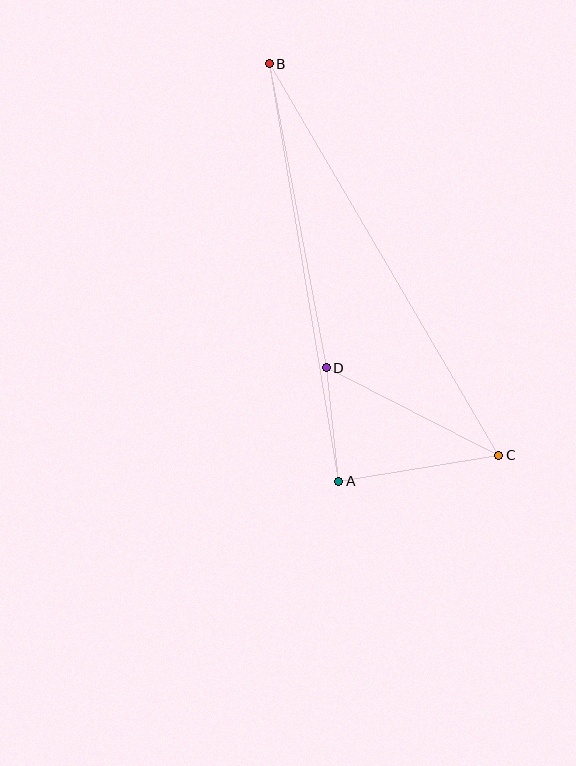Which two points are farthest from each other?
Points B and C are farthest from each other.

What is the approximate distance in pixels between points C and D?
The distance between C and D is approximately 193 pixels.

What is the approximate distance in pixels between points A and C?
The distance between A and C is approximately 162 pixels.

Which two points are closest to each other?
Points A and D are closest to each other.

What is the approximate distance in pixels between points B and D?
The distance between B and D is approximately 309 pixels.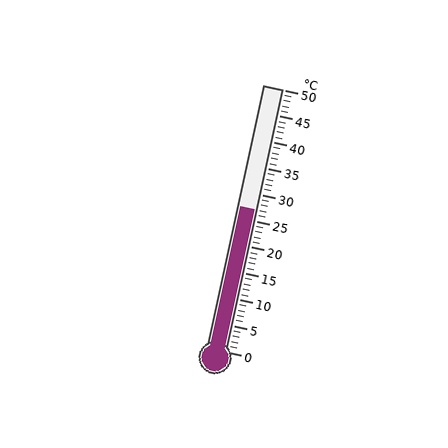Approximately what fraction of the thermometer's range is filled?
The thermometer is filled to approximately 55% of its range.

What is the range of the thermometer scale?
The thermometer scale ranges from 0°C to 50°C.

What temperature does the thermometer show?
The thermometer shows approximately 27°C.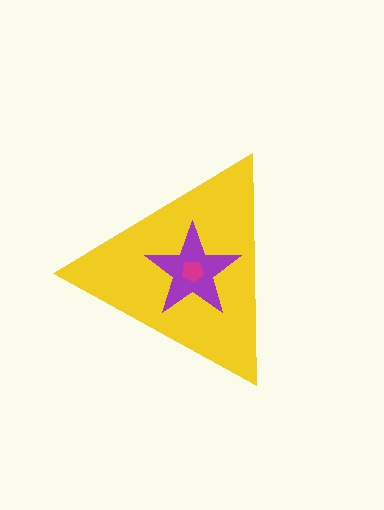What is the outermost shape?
The yellow triangle.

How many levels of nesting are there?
3.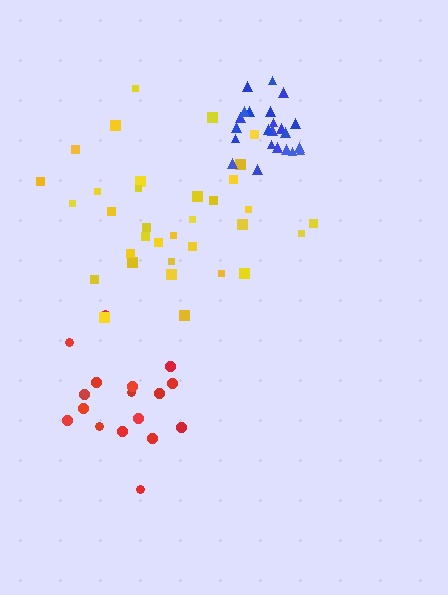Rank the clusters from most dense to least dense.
blue, yellow, red.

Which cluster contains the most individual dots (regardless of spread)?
Yellow (34).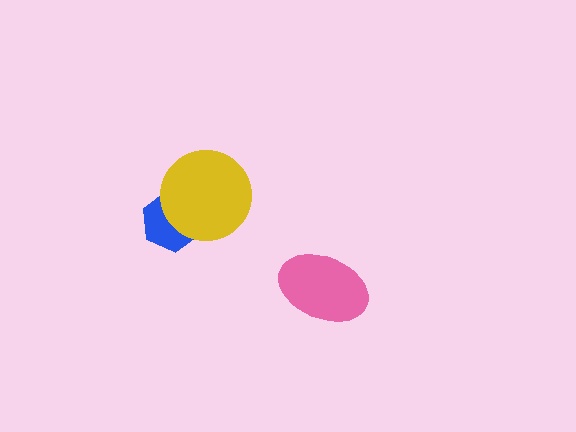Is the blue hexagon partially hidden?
Yes, it is partially covered by another shape.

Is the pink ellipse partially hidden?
No, no other shape covers it.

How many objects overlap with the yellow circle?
1 object overlaps with the yellow circle.